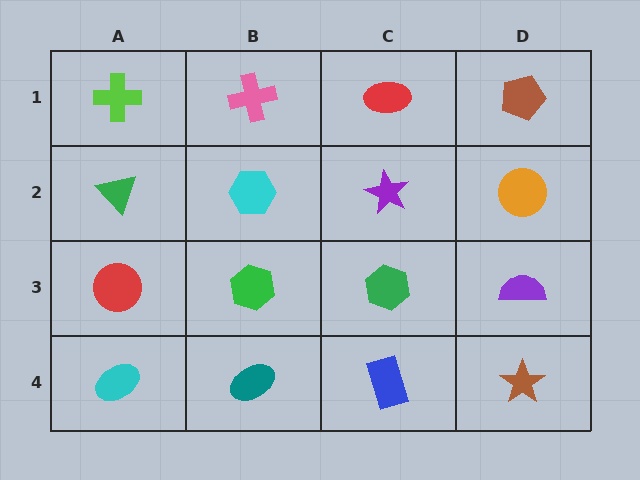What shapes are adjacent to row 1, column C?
A purple star (row 2, column C), a pink cross (row 1, column B), a brown pentagon (row 1, column D).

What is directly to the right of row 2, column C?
An orange circle.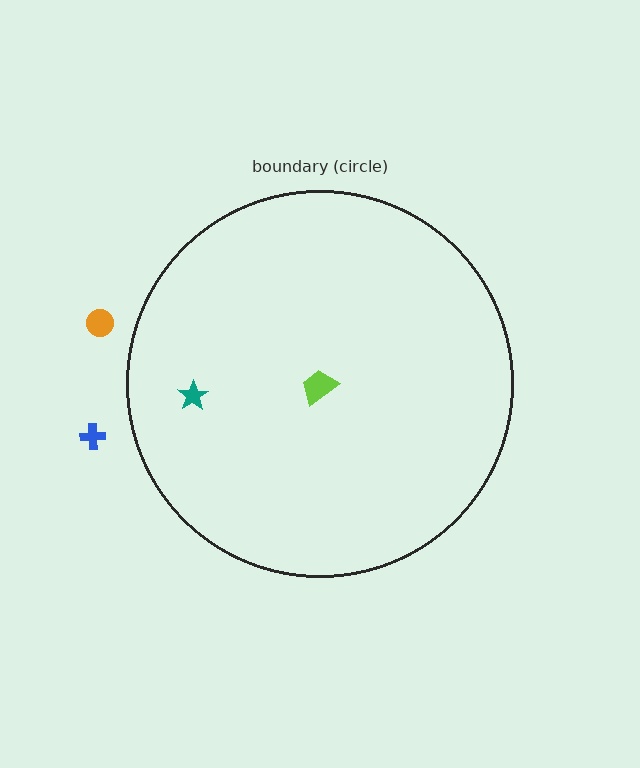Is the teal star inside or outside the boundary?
Inside.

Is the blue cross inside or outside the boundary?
Outside.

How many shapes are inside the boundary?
2 inside, 2 outside.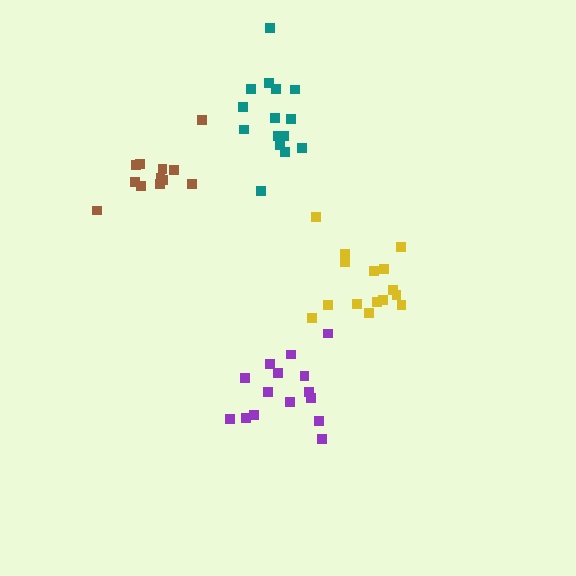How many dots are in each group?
Group 1: 12 dots, Group 2: 15 dots, Group 3: 15 dots, Group 4: 15 dots (57 total).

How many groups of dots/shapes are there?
There are 4 groups.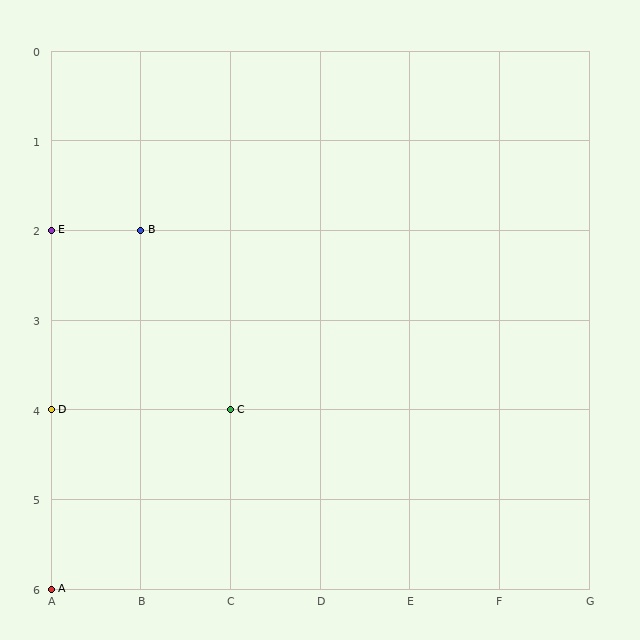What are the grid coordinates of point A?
Point A is at grid coordinates (A, 6).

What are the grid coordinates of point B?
Point B is at grid coordinates (B, 2).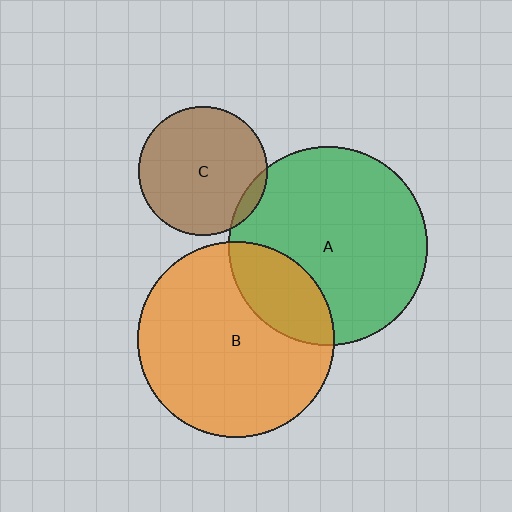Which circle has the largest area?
Circle A (green).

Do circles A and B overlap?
Yes.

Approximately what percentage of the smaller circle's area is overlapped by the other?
Approximately 20%.